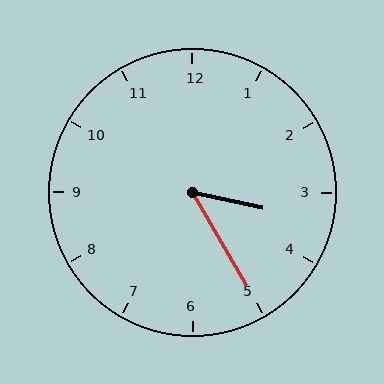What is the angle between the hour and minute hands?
Approximately 48 degrees.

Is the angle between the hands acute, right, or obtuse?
It is acute.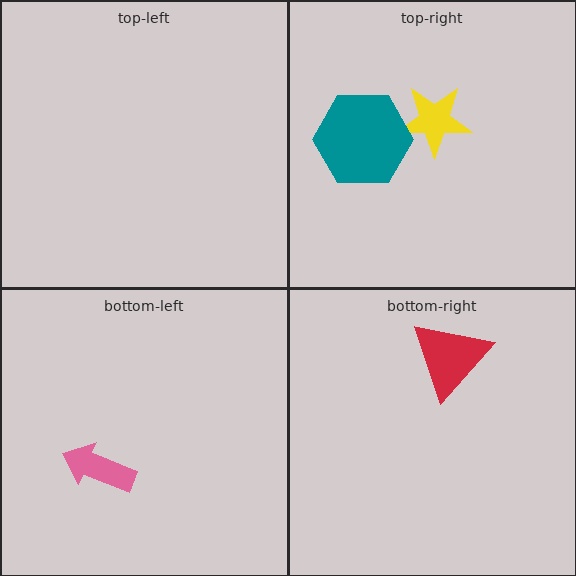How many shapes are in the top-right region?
2.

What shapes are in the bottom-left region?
The pink arrow.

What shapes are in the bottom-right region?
The red triangle.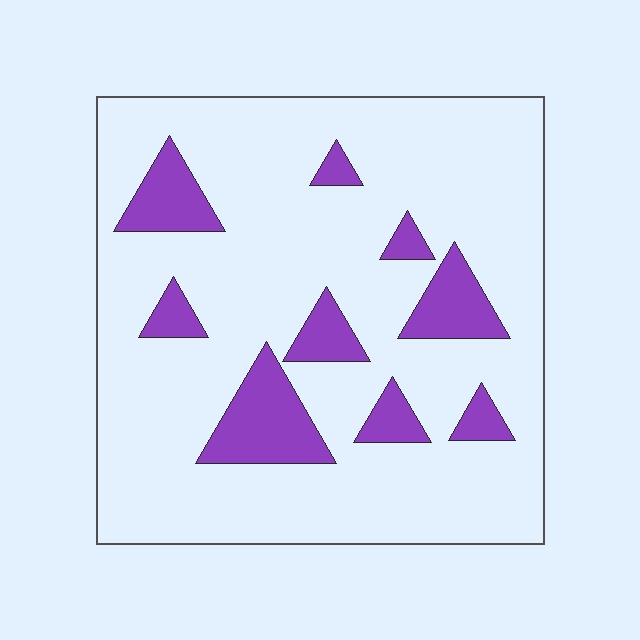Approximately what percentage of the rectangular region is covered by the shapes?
Approximately 15%.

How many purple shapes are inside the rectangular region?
9.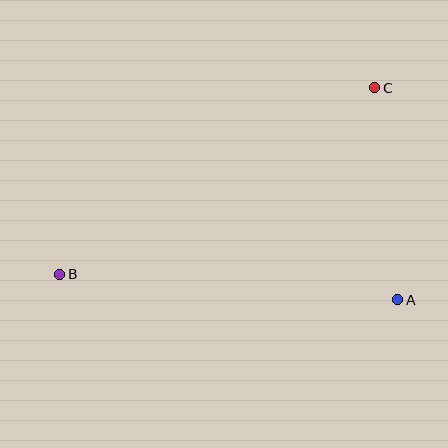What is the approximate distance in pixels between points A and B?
The distance between A and B is approximately 339 pixels.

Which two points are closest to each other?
Points A and C are closest to each other.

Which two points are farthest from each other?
Points B and C are farthest from each other.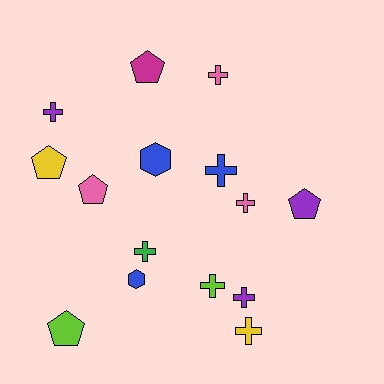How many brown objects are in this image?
There are no brown objects.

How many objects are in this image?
There are 15 objects.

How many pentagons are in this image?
There are 5 pentagons.